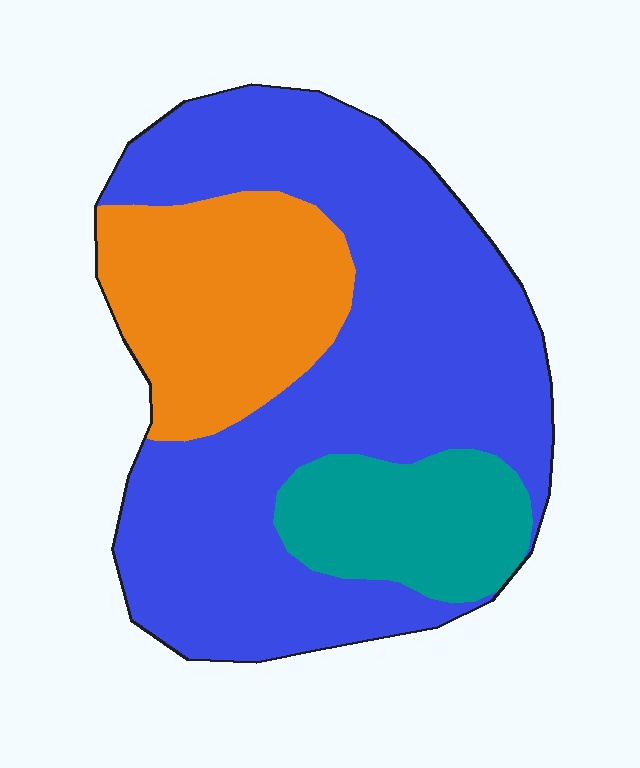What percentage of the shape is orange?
Orange covers roughly 25% of the shape.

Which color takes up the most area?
Blue, at roughly 60%.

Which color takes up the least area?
Teal, at roughly 15%.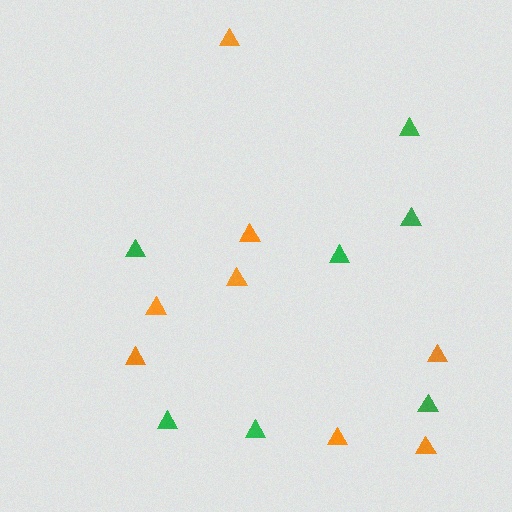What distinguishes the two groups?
There are 2 groups: one group of green triangles (7) and one group of orange triangles (8).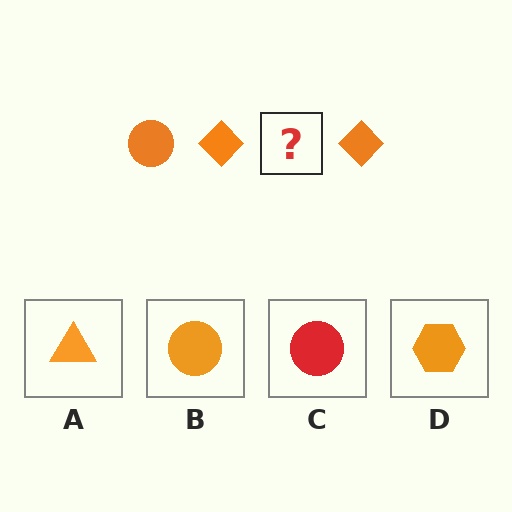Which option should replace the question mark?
Option B.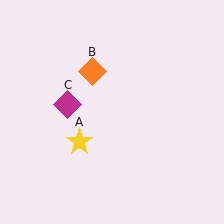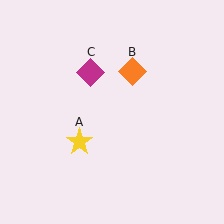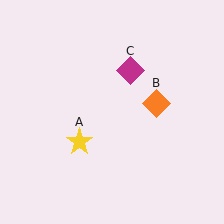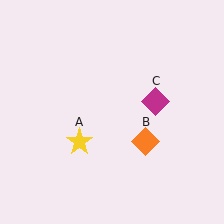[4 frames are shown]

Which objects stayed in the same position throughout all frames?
Yellow star (object A) remained stationary.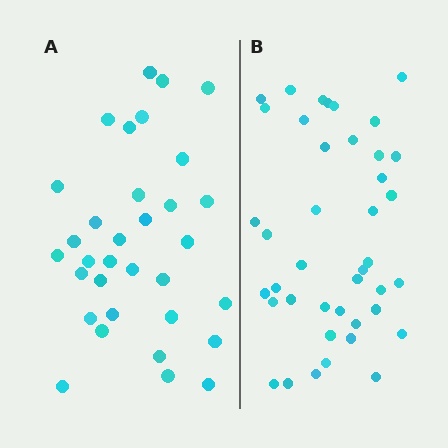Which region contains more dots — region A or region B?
Region B (the right region) has more dots.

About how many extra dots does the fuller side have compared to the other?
Region B has roughly 8 or so more dots than region A.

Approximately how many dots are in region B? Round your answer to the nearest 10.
About 40 dots. (The exact count is 41, which rounds to 40.)